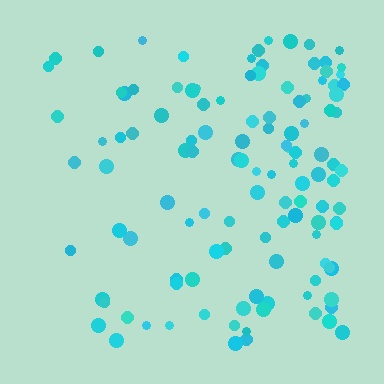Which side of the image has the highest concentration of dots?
The right.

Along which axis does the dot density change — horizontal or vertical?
Horizontal.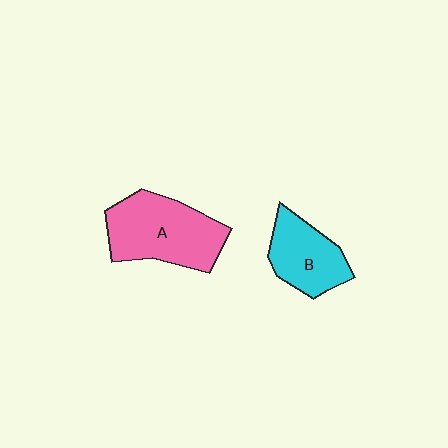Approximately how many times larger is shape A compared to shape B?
Approximately 1.5 times.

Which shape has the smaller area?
Shape B (cyan).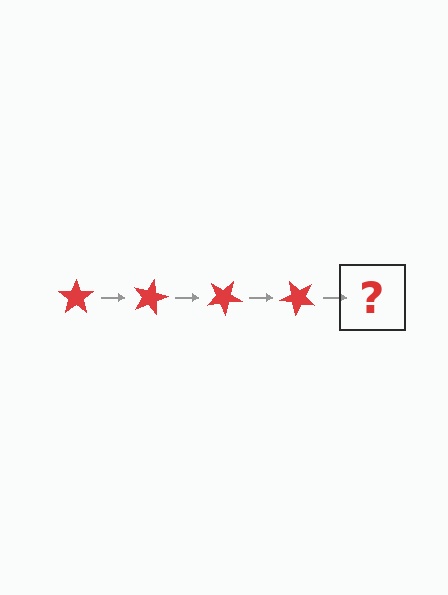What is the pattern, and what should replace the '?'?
The pattern is that the star rotates 15 degrees each step. The '?' should be a red star rotated 60 degrees.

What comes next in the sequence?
The next element should be a red star rotated 60 degrees.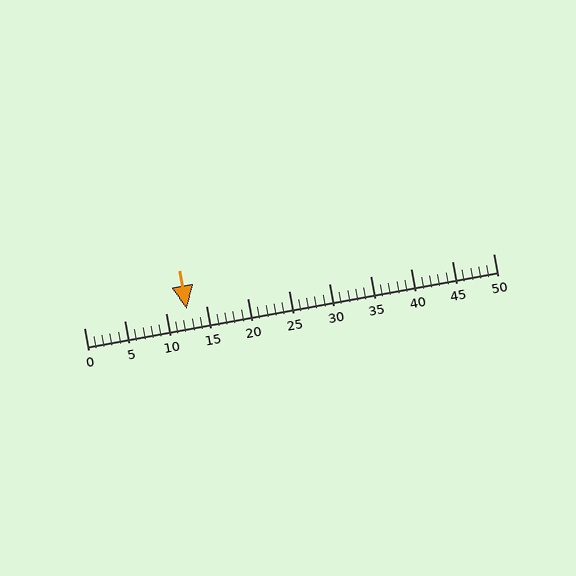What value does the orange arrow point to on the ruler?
The orange arrow points to approximately 13.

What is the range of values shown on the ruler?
The ruler shows values from 0 to 50.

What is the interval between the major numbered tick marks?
The major tick marks are spaced 5 units apart.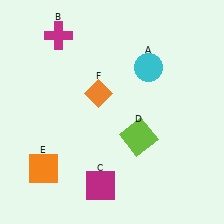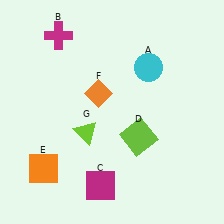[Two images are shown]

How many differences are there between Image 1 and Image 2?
There is 1 difference between the two images.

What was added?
A lime triangle (G) was added in Image 2.